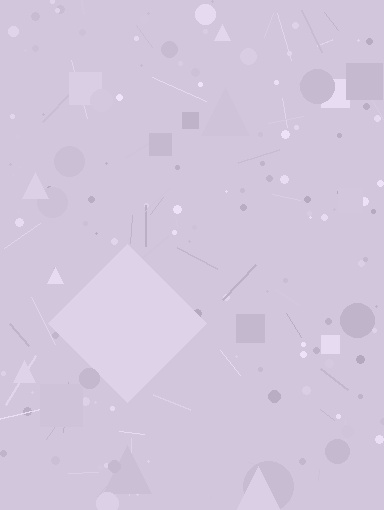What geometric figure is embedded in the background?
A diamond is embedded in the background.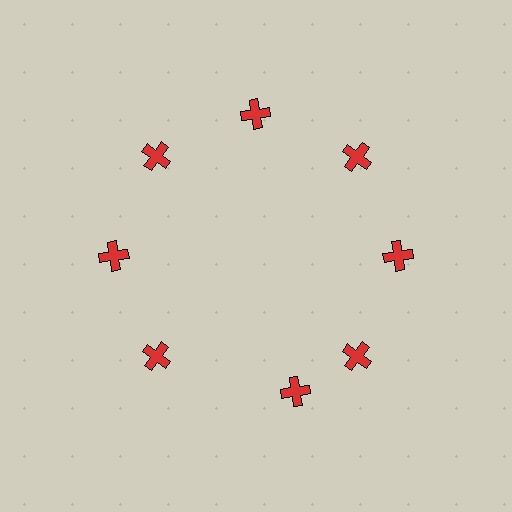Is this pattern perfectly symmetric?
No. The 8 red crosses are arranged in a ring, but one element near the 6 o'clock position is rotated out of alignment along the ring, breaking the 8-fold rotational symmetry.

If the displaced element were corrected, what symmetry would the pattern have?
It would have 8-fold rotational symmetry — the pattern would map onto itself every 45 degrees.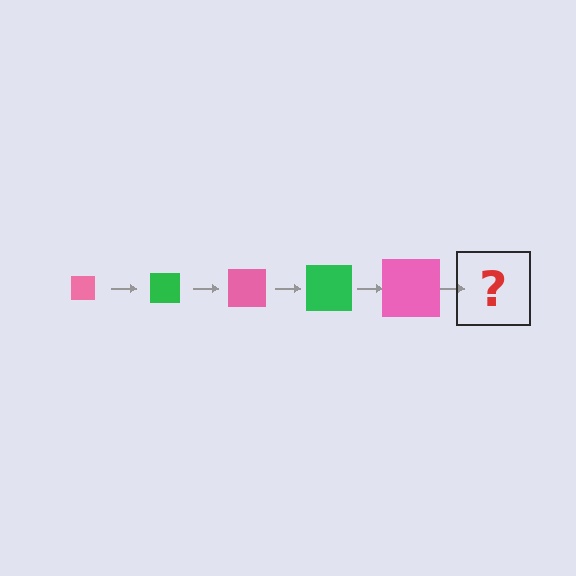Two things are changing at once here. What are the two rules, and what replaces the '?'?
The two rules are that the square grows larger each step and the color cycles through pink and green. The '?' should be a green square, larger than the previous one.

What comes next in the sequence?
The next element should be a green square, larger than the previous one.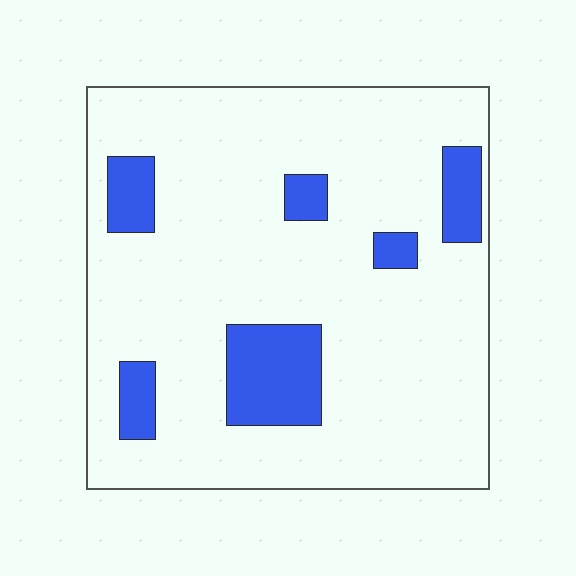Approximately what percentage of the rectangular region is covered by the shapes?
Approximately 15%.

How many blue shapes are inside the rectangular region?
6.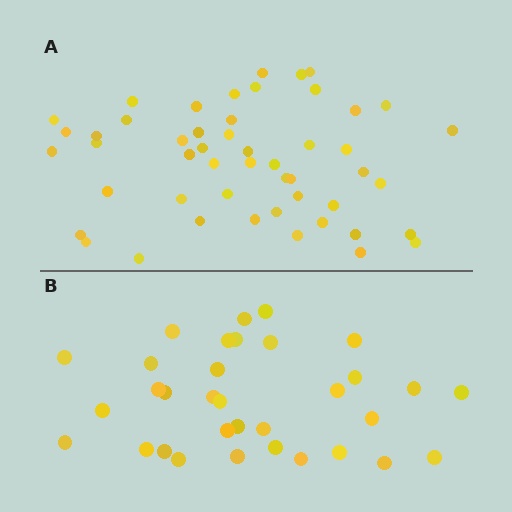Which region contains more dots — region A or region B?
Region A (the top region) has more dots.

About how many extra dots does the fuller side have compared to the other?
Region A has approximately 15 more dots than region B.